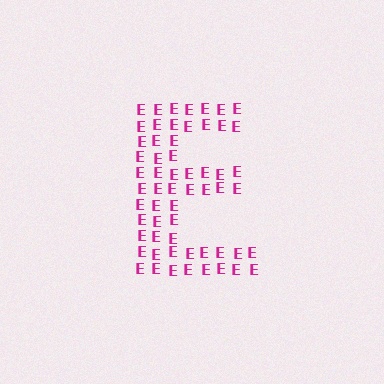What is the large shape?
The large shape is the letter E.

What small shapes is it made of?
It is made of small letter E's.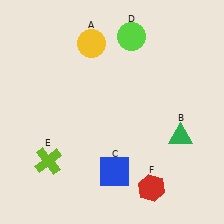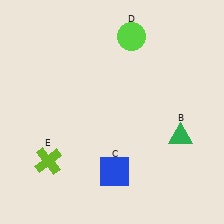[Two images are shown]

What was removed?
The red hexagon (F), the yellow circle (A) were removed in Image 2.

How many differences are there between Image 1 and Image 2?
There are 2 differences between the two images.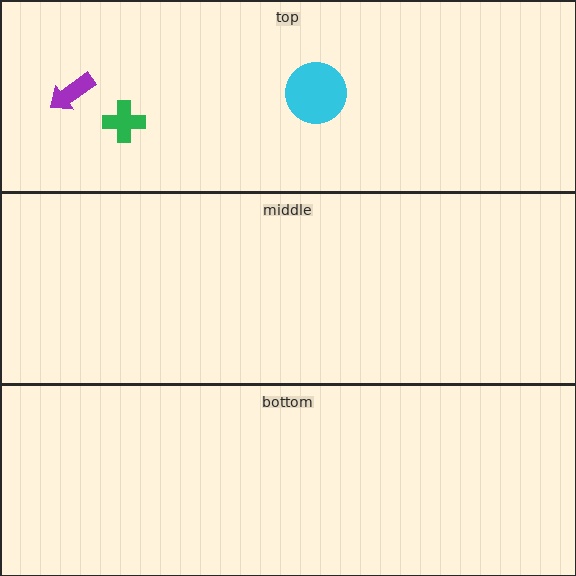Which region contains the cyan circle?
The top region.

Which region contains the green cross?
The top region.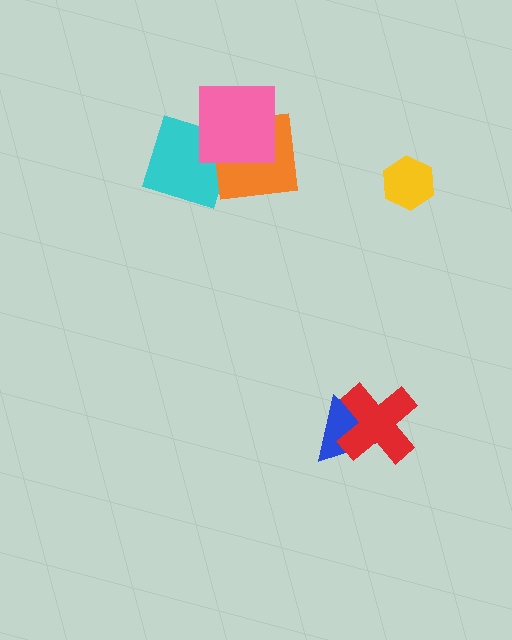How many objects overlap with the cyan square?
2 objects overlap with the cyan square.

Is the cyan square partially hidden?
Yes, it is partially covered by another shape.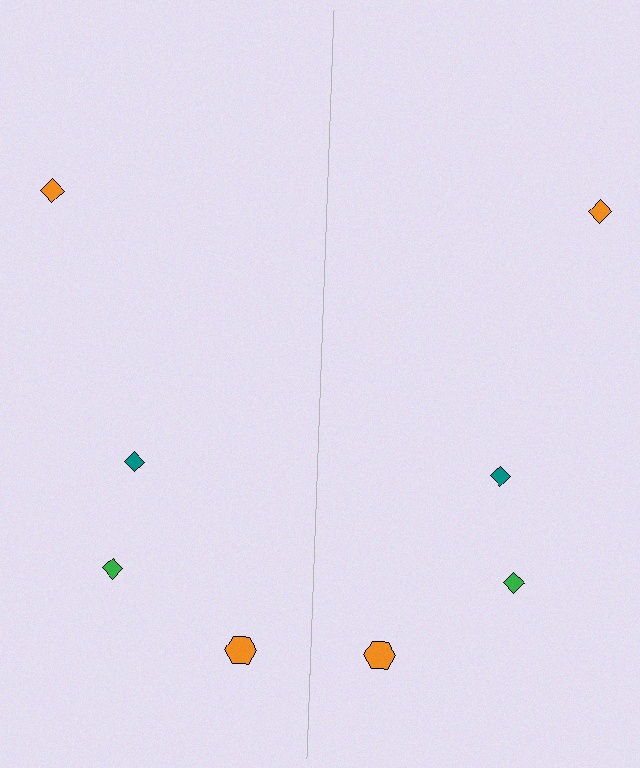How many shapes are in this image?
There are 8 shapes in this image.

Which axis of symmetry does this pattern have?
The pattern has a vertical axis of symmetry running through the center of the image.